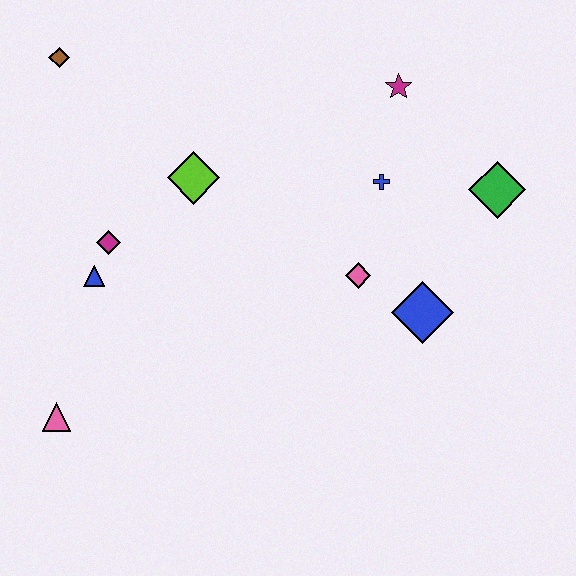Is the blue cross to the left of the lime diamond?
No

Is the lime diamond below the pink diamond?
No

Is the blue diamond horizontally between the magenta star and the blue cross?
No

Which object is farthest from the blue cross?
The pink triangle is farthest from the blue cross.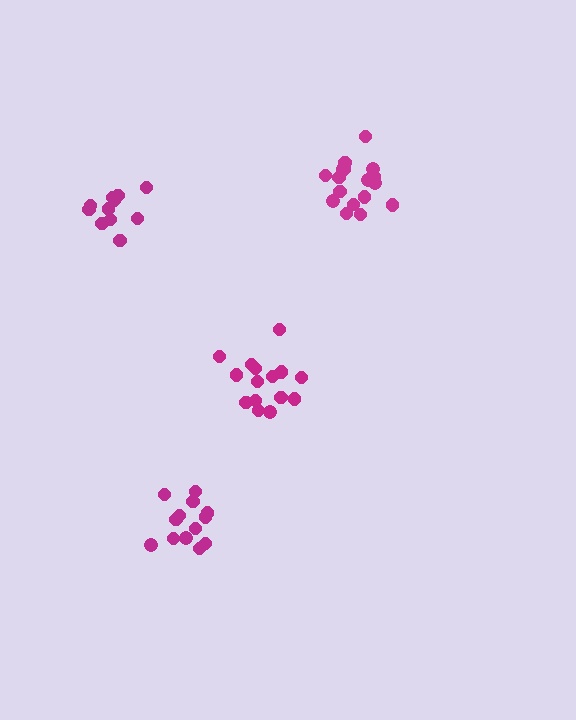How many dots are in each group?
Group 1: 15 dots, Group 2: 17 dots, Group 3: 13 dots, Group 4: 11 dots (56 total).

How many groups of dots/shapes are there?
There are 4 groups.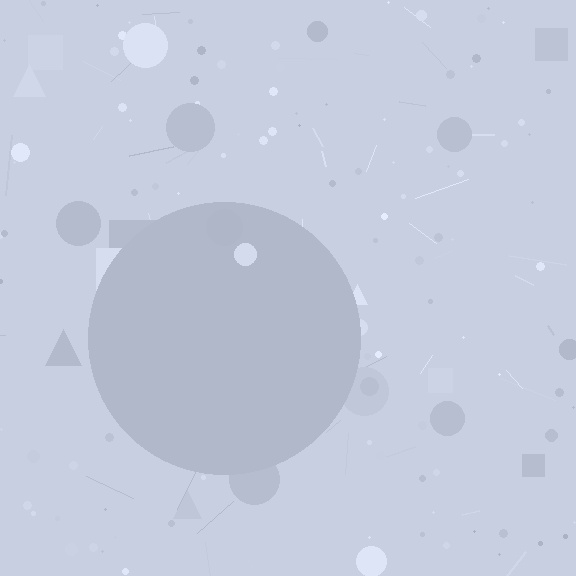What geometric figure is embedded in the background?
A circle is embedded in the background.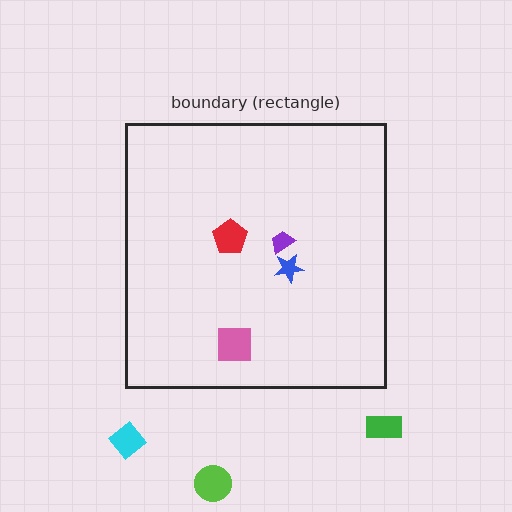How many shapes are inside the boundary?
4 inside, 3 outside.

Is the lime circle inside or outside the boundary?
Outside.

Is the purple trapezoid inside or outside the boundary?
Inside.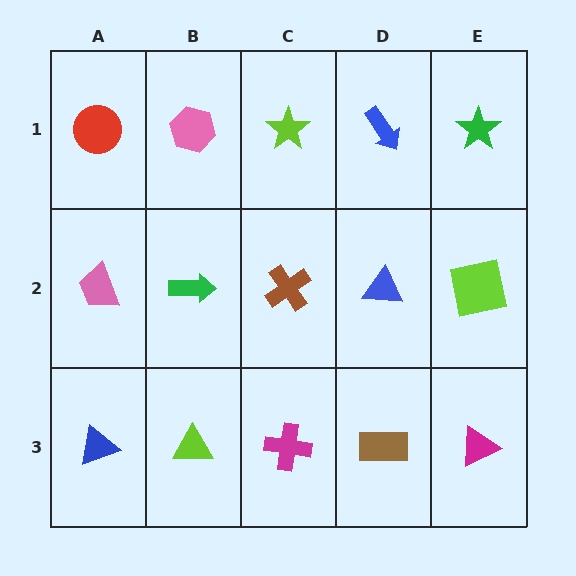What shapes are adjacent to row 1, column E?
A lime square (row 2, column E), a blue arrow (row 1, column D).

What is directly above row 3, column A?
A pink trapezoid.